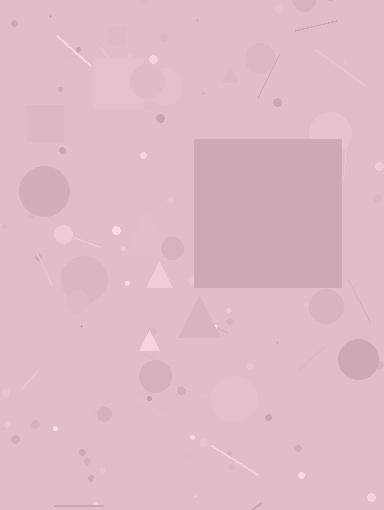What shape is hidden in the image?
A square is hidden in the image.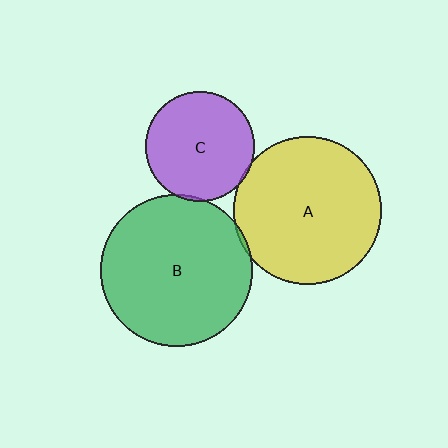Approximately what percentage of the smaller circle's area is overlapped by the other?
Approximately 5%.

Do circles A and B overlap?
Yes.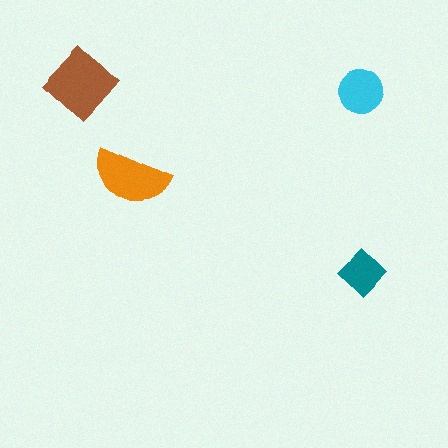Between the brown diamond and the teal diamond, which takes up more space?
The brown diamond.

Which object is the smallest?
The teal diamond.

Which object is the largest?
The brown diamond.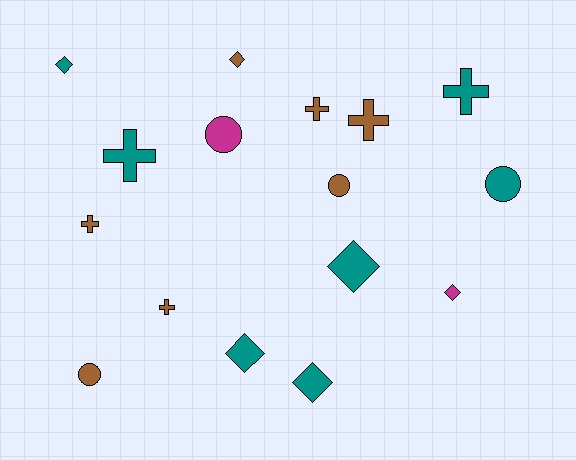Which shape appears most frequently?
Cross, with 6 objects.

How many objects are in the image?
There are 16 objects.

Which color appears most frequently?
Teal, with 7 objects.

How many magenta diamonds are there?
There is 1 magenta diamond.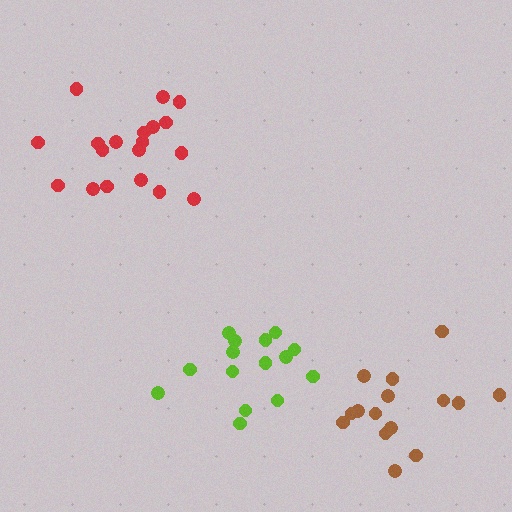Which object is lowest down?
The brown cluster is bottommost.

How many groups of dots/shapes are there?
There are 3 groups.